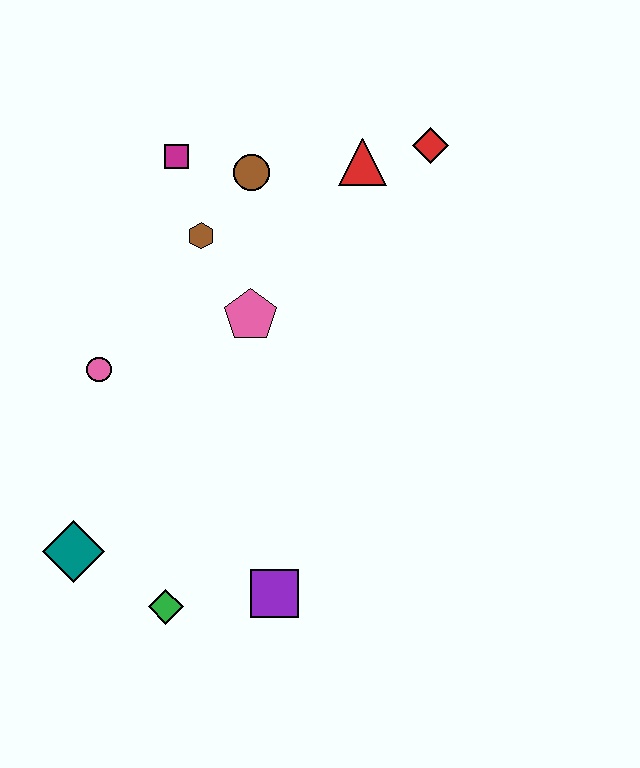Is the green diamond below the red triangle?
Yes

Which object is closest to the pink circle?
The pink pentagon is closest to the pink circle.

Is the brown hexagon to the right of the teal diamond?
Yes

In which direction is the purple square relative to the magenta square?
The purple square is below the magenta square.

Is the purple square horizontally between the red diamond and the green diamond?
Yes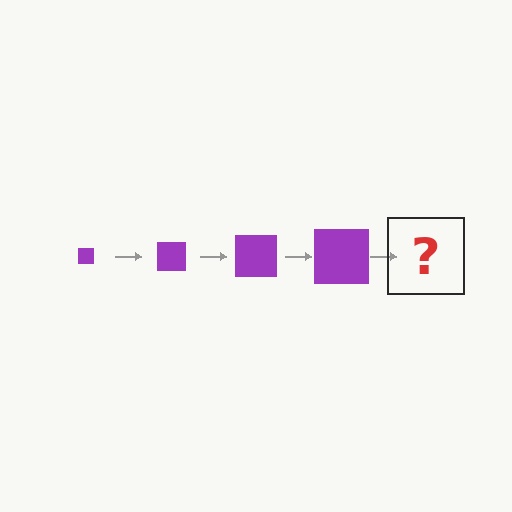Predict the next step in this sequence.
The next step is a purple square, larger than the previous one.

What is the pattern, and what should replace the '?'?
The pattern is that the square gets progressively larger each step. The '?' should be a purple square, larger than the previous one.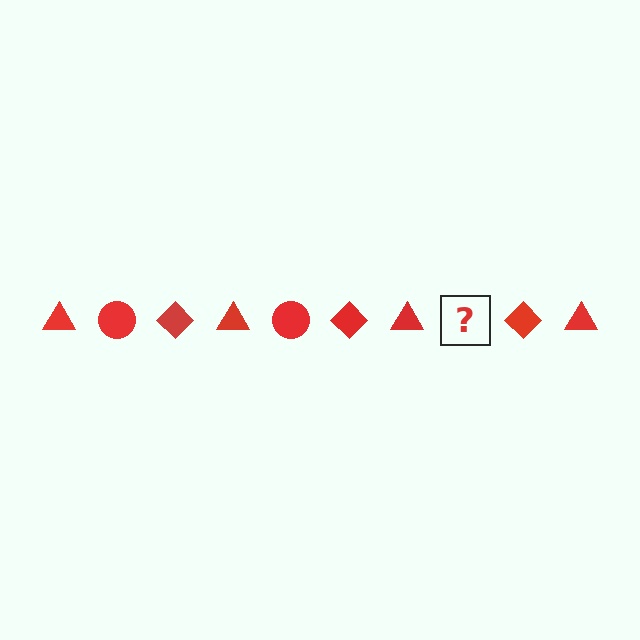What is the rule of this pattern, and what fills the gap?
The rule is that the pattern cycles through triangle, circle, diamond shapes in red. The gap should be filled with a red circle.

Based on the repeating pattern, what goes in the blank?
The blank should be a red circle.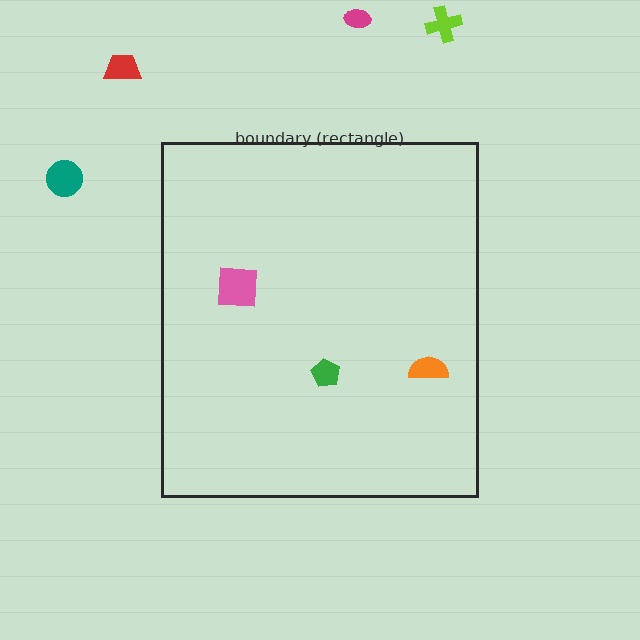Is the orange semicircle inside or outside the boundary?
Inside.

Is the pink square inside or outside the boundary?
Inside.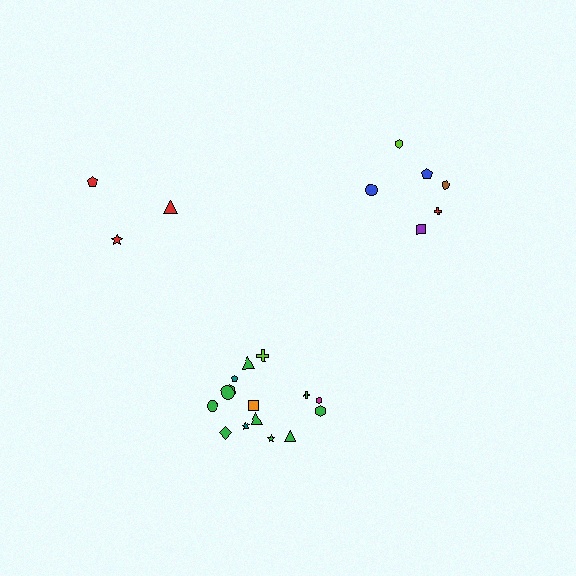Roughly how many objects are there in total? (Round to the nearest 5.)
Roughly 25 objects in total.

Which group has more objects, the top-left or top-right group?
The top-right group.